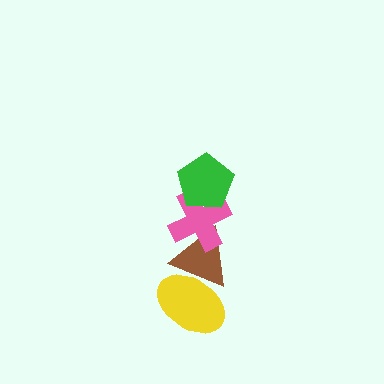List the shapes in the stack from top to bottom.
From top to bottom: the green pentagon, the pink cross, the brown triangle, the yellow ellipse.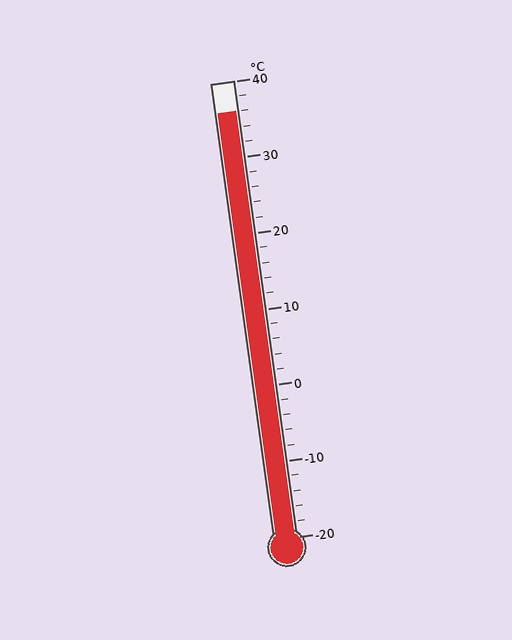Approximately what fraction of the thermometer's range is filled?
The thermometer is filled to approximately 95% of its range.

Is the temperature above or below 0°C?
The temperature is above 0°C.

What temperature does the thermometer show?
The thermometer shows approximately 36°C.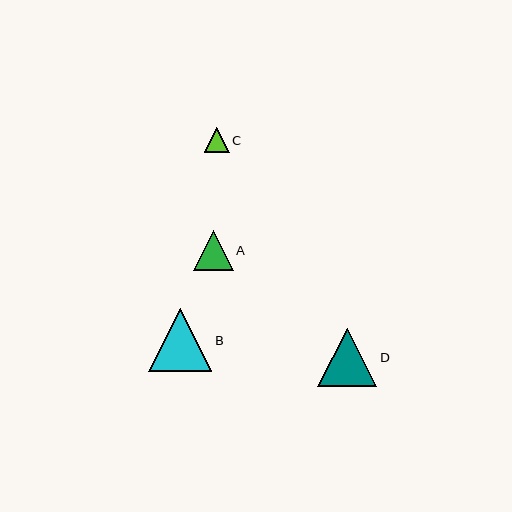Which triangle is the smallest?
Triangle C is the smallest with a size of approximately 25 pixels.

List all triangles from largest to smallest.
From largest to smallest: B, D, A, C.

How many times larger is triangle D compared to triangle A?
Triangle D is approximately 1.5 times the size of triangle A.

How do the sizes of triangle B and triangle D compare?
Triangle B and triangle D are approximately the same size.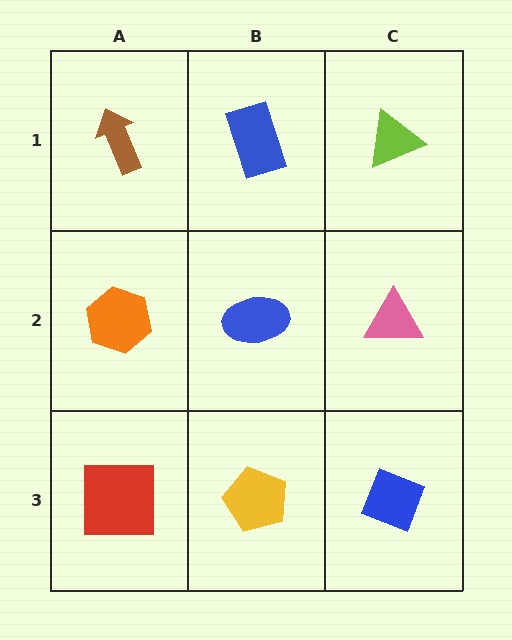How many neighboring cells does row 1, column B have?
3.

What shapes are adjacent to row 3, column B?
A blue ellipse (row 2, column B), a red square (row 3, column A), a blue diamond (row 3, column C).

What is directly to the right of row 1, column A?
A blue rectangle.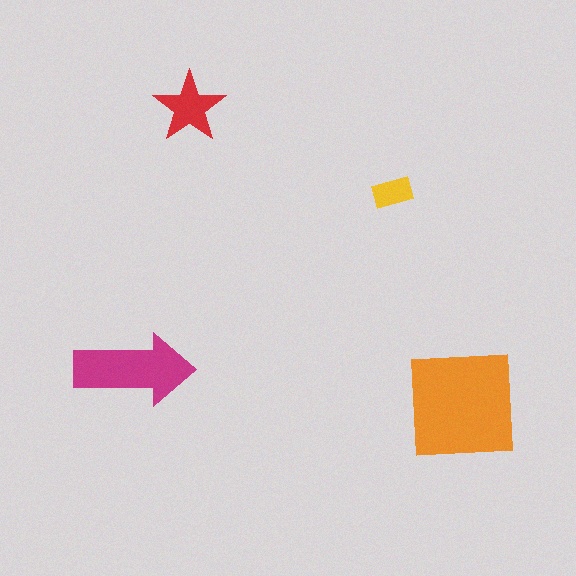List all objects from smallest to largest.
The yellow rectangle, the red star, the magenta arrow, the orange square.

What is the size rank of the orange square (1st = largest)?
1st.